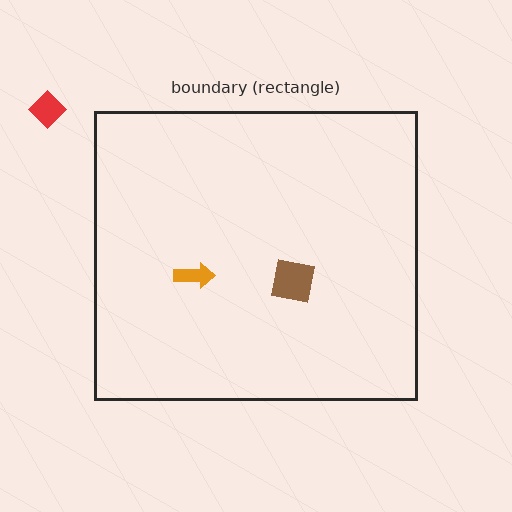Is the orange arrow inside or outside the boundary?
Inside.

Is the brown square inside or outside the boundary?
Inside.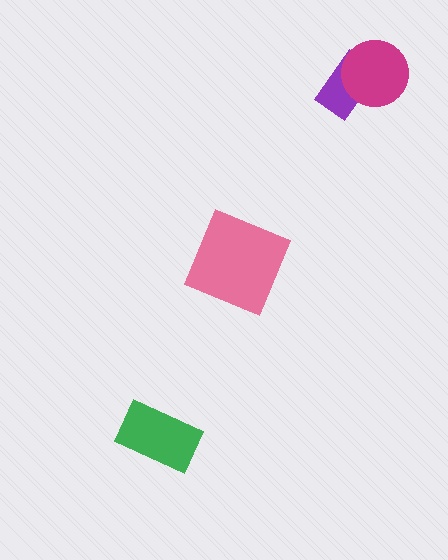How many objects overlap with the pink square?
0 objects overlap with the pink square.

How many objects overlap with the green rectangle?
0 objects overlap with the green rectangle.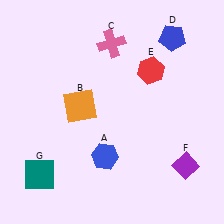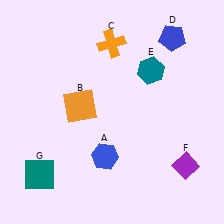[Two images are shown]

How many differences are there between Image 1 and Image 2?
There are 2 differences between the two images.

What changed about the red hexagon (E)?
In Image 1, E is red. In Image 2, it changed to teal.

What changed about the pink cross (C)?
In Image 1, C is pink. In Image 2, it changed to orange.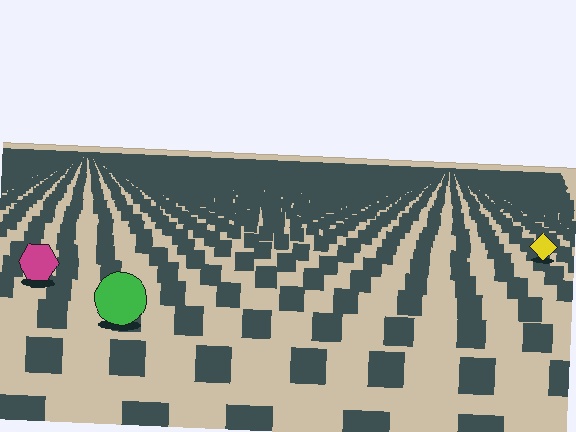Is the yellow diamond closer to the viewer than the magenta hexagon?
No. The magenta hexagon is closer — you can tell from the texture gradient: the ground texture is coarser near it.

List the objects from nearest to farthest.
From nearest to farthest: the green circle, the magenta hexagon, the yellow diamond.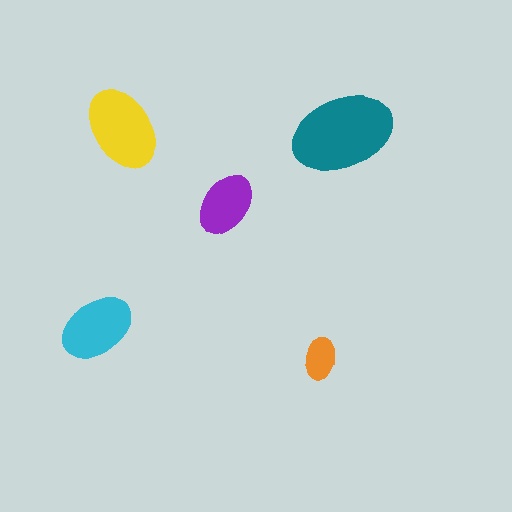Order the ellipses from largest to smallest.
the teal one, the yellow one, the cyan one, the purple one, the orange one.